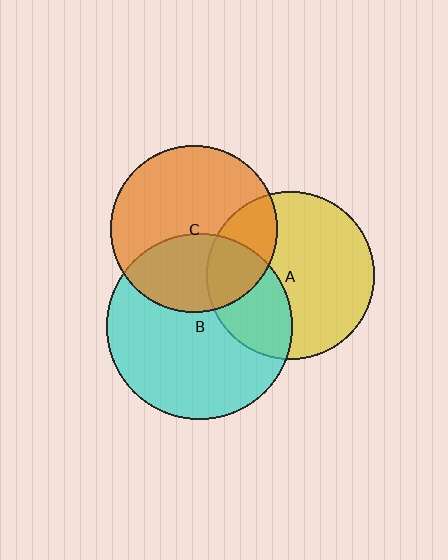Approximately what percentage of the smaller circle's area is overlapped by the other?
Approximately 35%.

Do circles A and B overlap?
Yes.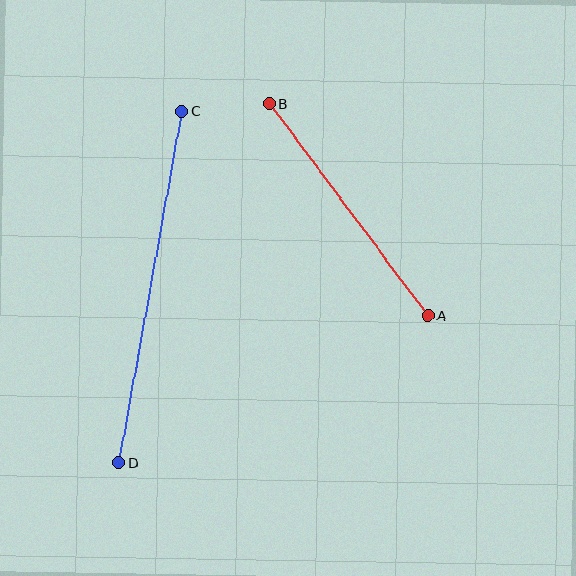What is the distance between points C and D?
The distance is approximately 357 pixels.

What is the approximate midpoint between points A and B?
The midpoint is at approximately (349, 209) pixels.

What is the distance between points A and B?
The distance is approximately 265 pixels.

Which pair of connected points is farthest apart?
Points C and D are farthest apart.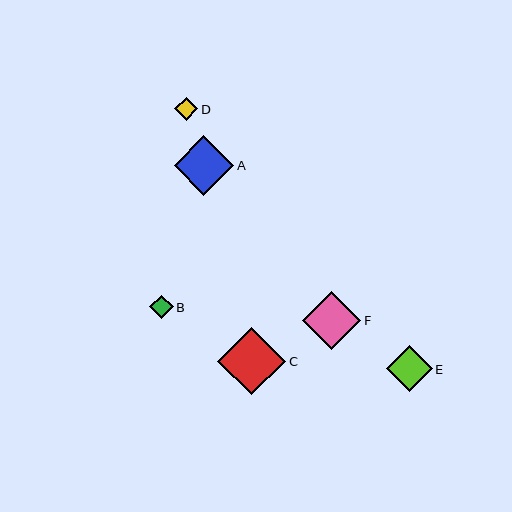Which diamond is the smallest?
Diamond D is the smallest with a size of approximately 23 pixels.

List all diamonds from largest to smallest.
From largest to smallest: C, A, F, E, B, D.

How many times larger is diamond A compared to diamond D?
Diamond A is approximately 2.6 times the size of diamond D.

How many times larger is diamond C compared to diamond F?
Diamond C is approximately 1.2 times the size of diamond F.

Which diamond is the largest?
Diamond C is the largest with a size of approximately 68 pixels.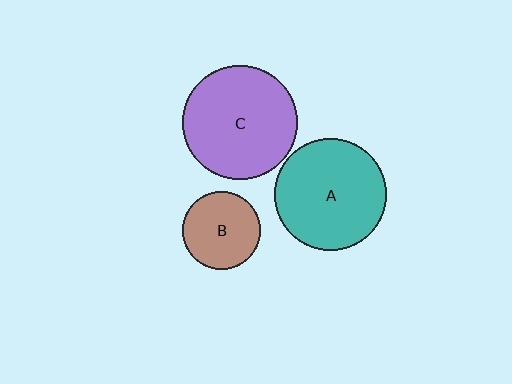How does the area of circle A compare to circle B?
Approximately 2.1 times.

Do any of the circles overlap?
No, none of the circles overlap.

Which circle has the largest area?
Circle C (purple).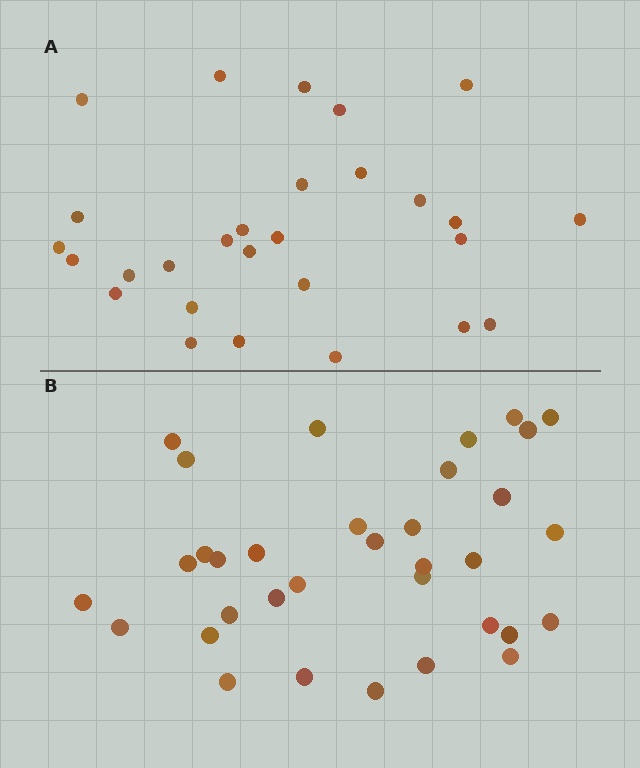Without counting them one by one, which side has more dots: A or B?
Region B (the bottom region) has more dots.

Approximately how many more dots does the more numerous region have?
Region B has about 6 more dots than region A.